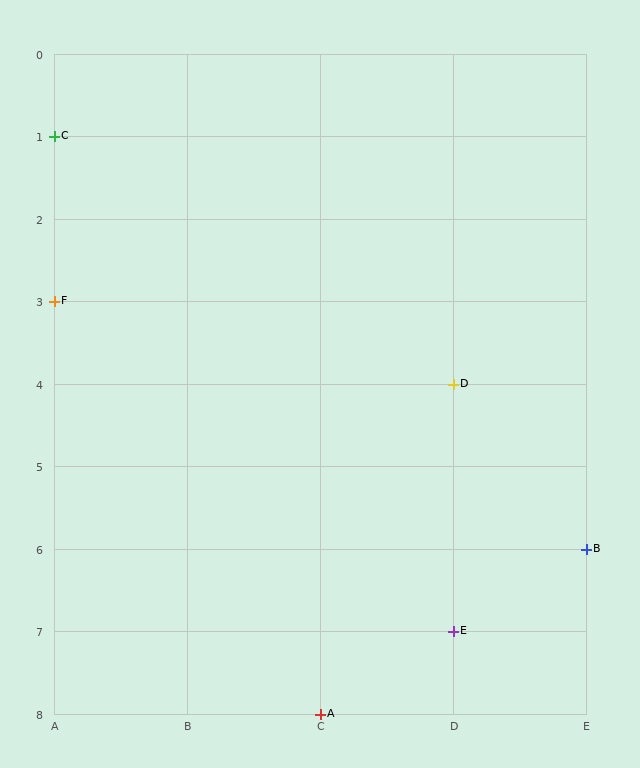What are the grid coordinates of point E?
Point E is at grid coordinates (D, 7).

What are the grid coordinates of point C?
Point C is at grid coordinates (A, 1).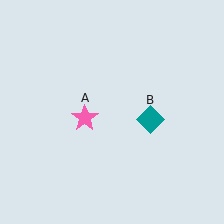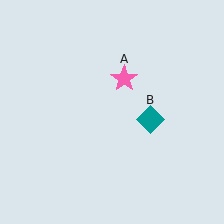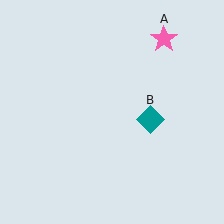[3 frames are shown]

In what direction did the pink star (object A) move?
The pink star (object A) moved up and to the right.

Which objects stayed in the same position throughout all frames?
Teal diamond (object B) remained stationary.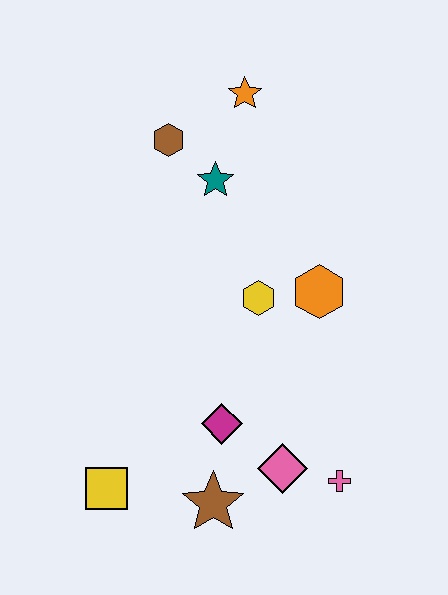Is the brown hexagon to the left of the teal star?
Yes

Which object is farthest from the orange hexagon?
The yellow square is farthest from the orange hexagon.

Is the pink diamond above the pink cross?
Yes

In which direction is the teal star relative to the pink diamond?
The teal star is above the pink diamond.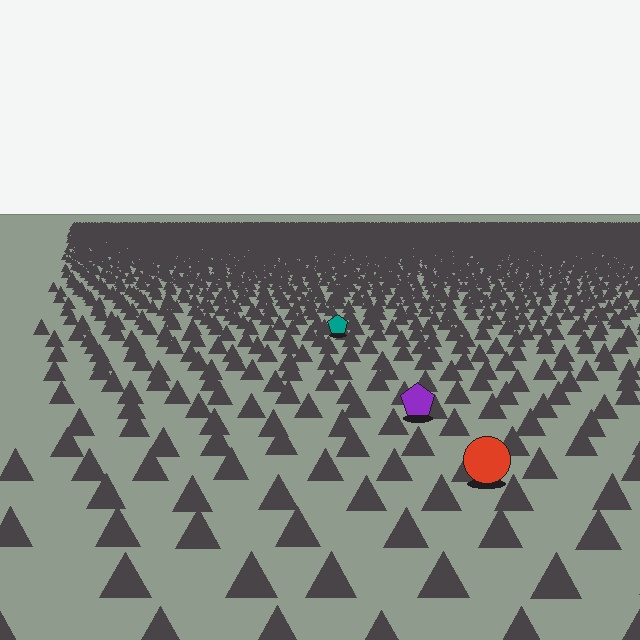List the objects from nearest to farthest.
From nearest to farthest: the red circle, the purple pentagon, the teal pentagon.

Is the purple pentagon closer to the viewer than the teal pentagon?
Yes. The purple pentagon is closer — you can tell from the texture gradient: the ground texture is coarser near it.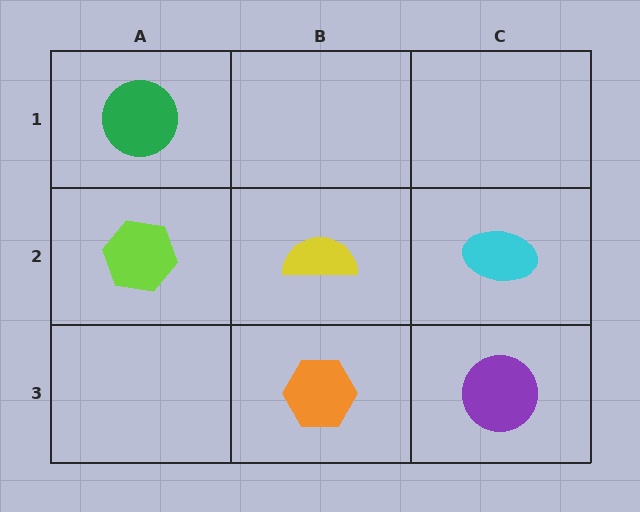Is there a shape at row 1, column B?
No, that cell is empty.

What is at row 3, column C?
A purple circle.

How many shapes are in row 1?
1 shape.